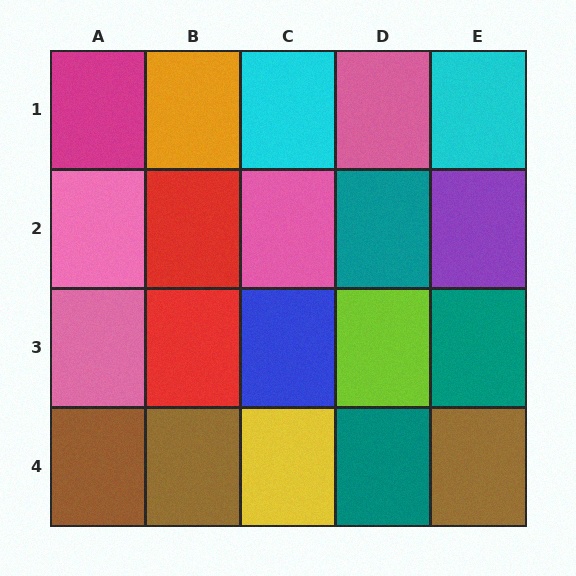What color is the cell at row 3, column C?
Blue.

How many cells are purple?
1 cell is purple.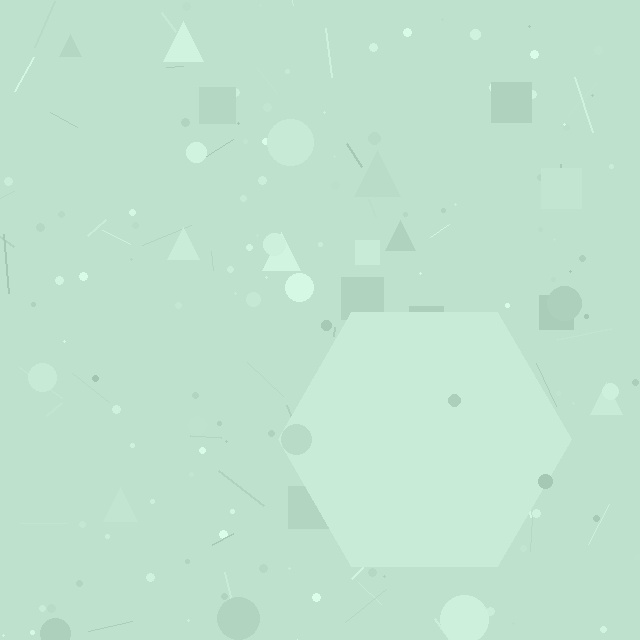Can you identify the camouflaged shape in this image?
The camouflaged shape is a hexagon.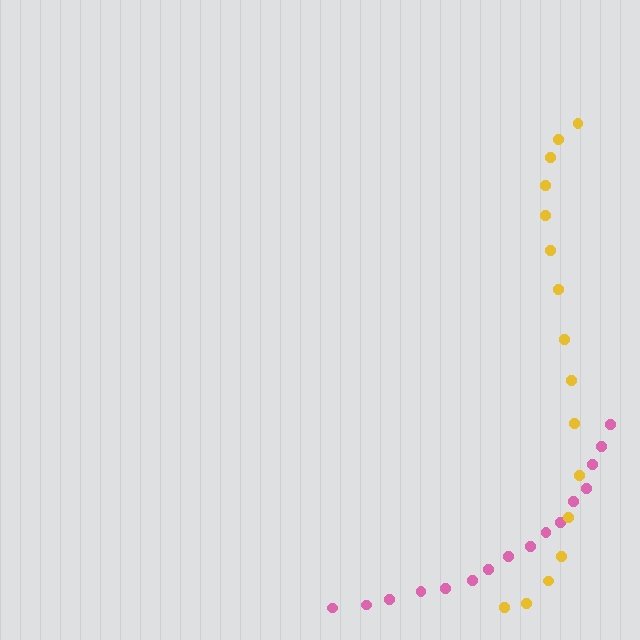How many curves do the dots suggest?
There are 2 distinct paths.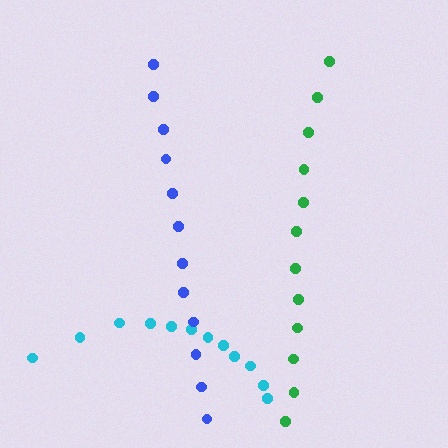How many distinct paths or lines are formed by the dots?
There are 3 distinct paths.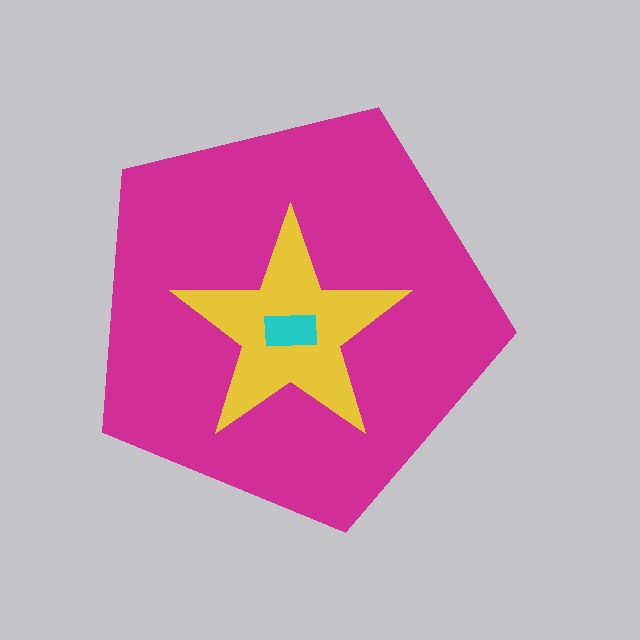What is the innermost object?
The cyan rectangle.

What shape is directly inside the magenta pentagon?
The yellow star.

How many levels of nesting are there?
3.